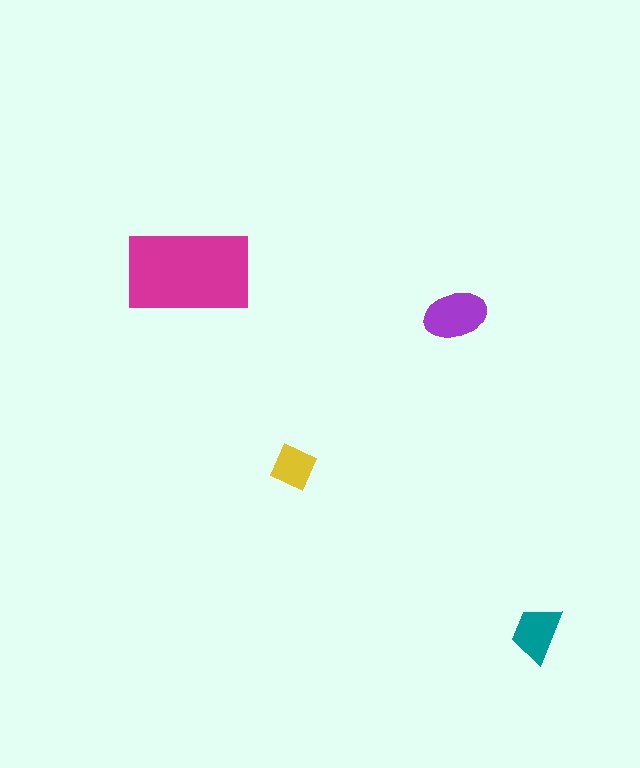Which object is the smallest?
The yellow square.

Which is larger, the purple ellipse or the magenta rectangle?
The magenta rectangle.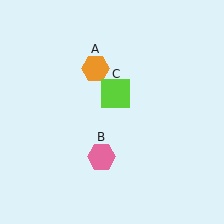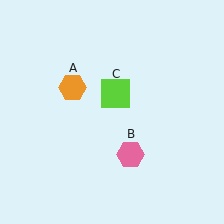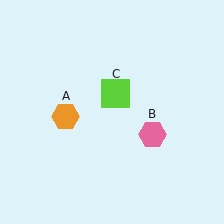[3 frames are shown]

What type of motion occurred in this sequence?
The orange hexagon (object A), pink hexagon (object B) rotated counterclockwise around the center of the scene.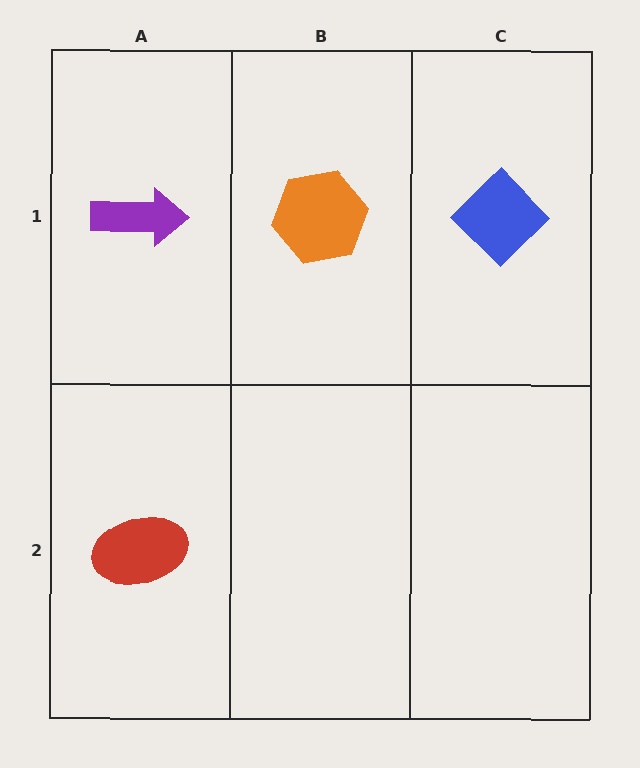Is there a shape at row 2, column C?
No, that cell is empty.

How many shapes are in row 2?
1 shape.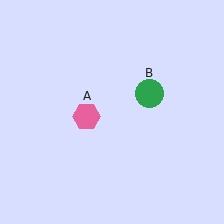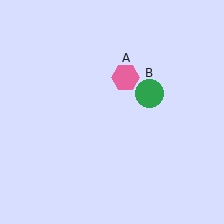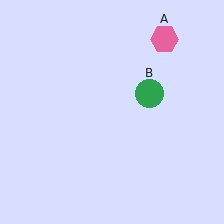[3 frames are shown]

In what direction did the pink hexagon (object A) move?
The pink hexagon (object A) moved up and to the right.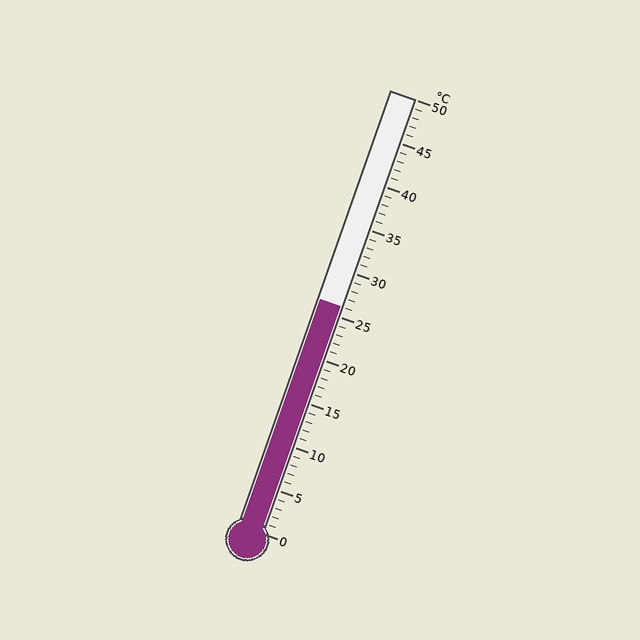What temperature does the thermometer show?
The thermometer shows approximately 26°C.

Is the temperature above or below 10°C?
The temperature is above 10°C.